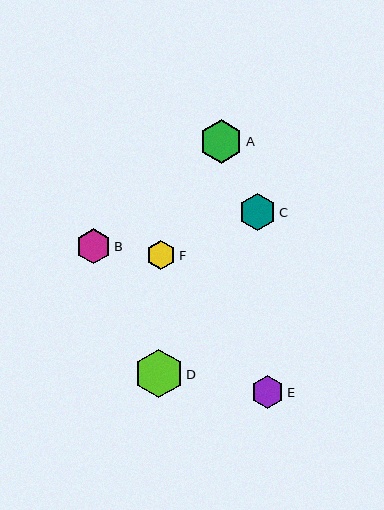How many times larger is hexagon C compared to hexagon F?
Hexagon C is approximately 1.3 times the size of hexagon F.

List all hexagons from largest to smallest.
From largest to smallest: D, A, C, B, E, F.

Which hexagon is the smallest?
Hexagon F is the smallest with a size of approximately 29 pixels.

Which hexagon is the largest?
Hexagon D is the largest with a size of approximately 49 pixels.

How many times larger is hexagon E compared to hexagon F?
Hexagon E is approximately 1.1 times the size of hexagon F.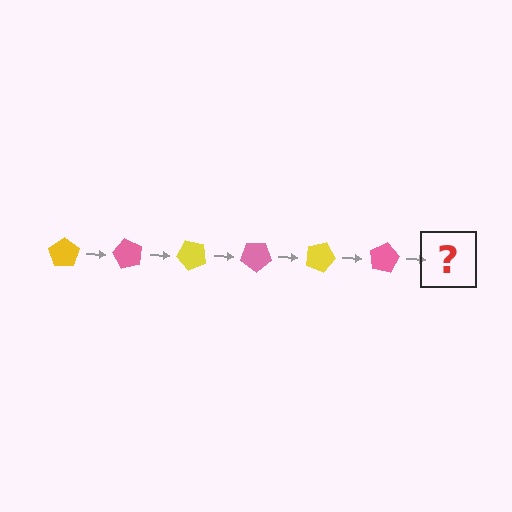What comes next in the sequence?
The next element should be a yellow pentagon, rotated 360 degrees from the start.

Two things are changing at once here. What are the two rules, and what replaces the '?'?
The two rules are that it rotates 60 degrees each step and the color cycles through yellow and pink. The '?' should be a yellow pentagon, rotated 360 degrees from the start.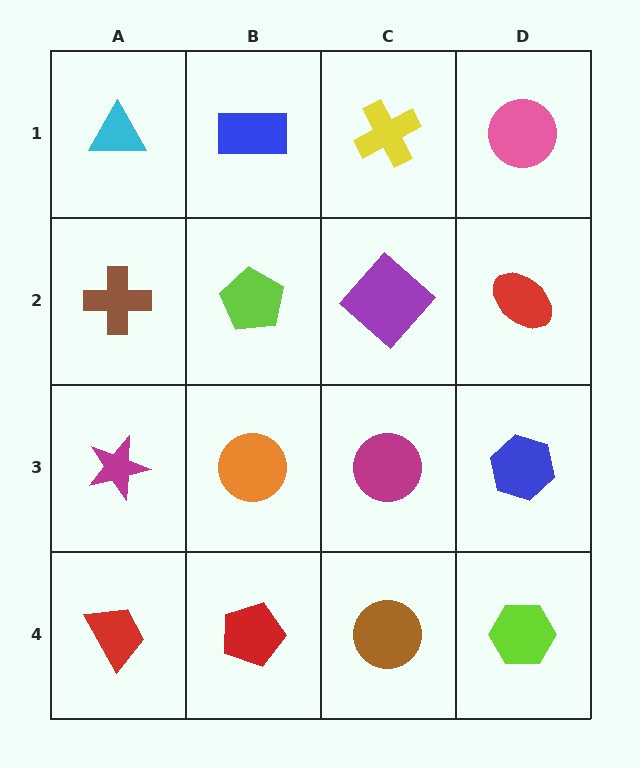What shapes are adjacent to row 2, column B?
A blue rectangle (row 1, column B), an orange circle (row 3, column B), a brown cross (row 2, column A), a purple diamond (row 2, column C).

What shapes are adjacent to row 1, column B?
A lime pentagon (row 2, column B), a cyan triangle (row 1, column A), a yellow cross (row 1, column C).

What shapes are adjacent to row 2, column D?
A pink circle (row 1, column D), a blue hexagon (row 3, column D), a purple diamond (row 2, column C).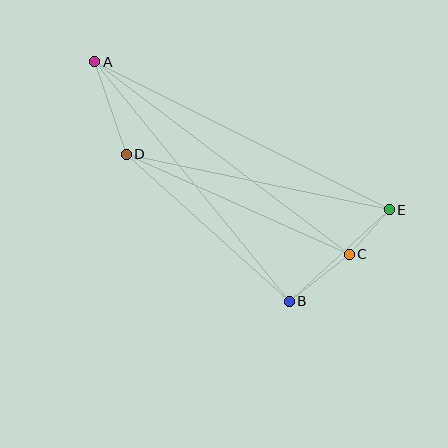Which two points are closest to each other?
Points C and E are closest to each other.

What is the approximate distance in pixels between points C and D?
The distance between C and D is approximately 244 pixels.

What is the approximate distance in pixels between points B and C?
The distance between B and C is approximately 77 pixels.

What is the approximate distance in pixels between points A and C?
The distance between A and C is approximately 319 pixels.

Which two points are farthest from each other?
Points A and E are farthest from each other.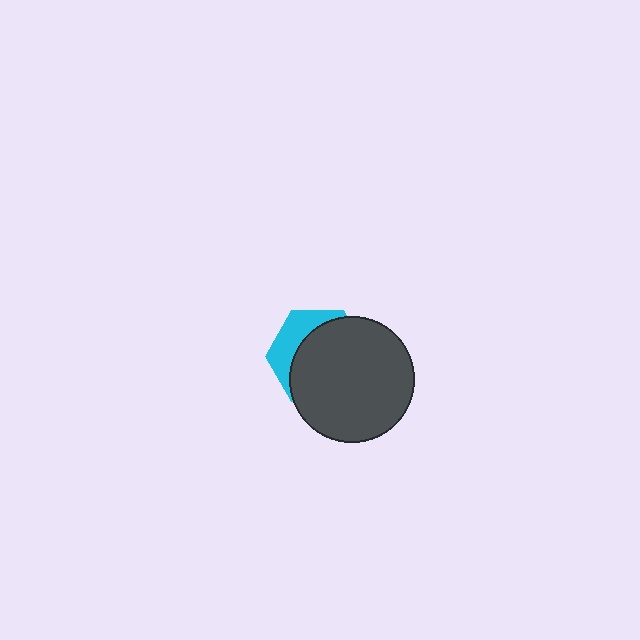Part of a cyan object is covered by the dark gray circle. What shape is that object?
It is a hexagon.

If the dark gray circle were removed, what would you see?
You would see the complete cyan hexagon.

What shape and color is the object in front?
The object in front is a dark gray circle.